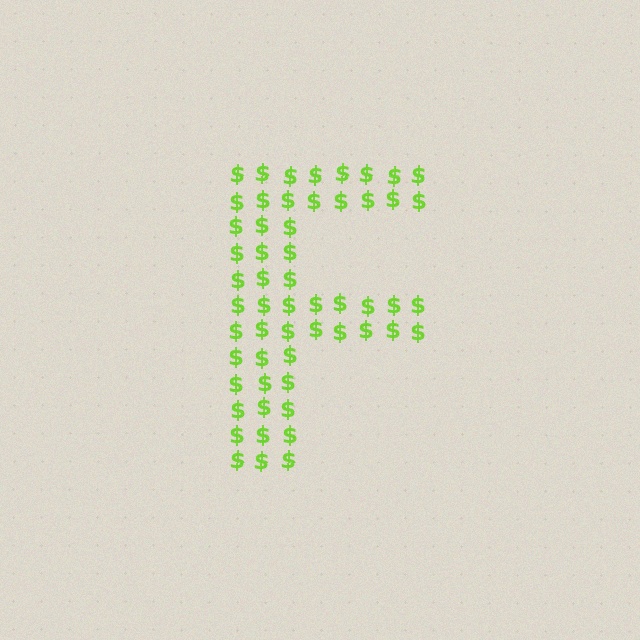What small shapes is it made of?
It is made of small dollar signs.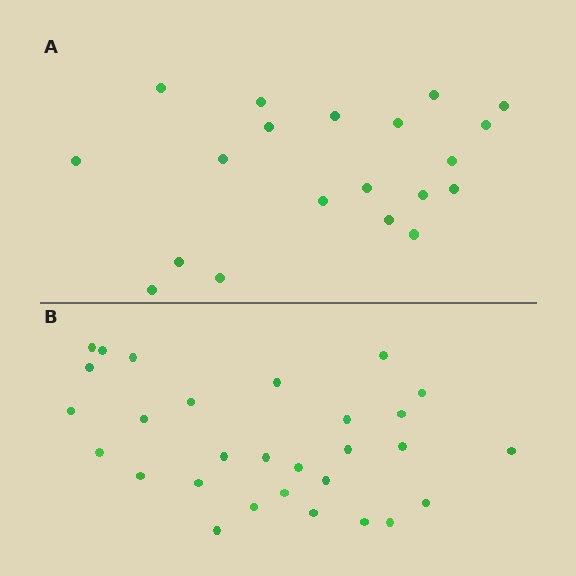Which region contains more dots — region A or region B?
Region B (the bottom region) has more dots.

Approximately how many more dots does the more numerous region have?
Region B has roughly 8 or so more dots than region A.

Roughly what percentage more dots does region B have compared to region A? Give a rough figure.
About 45% more.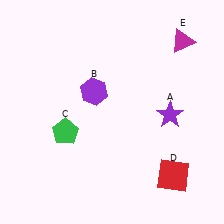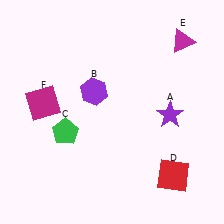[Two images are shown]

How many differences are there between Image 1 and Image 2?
There is 1 difference between the two images.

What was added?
A magenta square (F) was added in Image 2.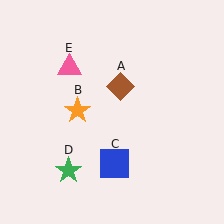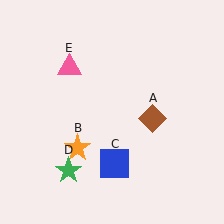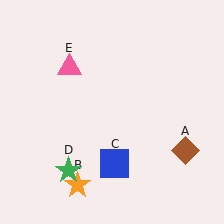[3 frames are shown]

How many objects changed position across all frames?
2 objects changed position: brown diamond (object A), orange star (object B).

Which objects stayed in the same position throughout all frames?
Blue square (object C) and green star (object D) and pink triangle (object E) remained stationary.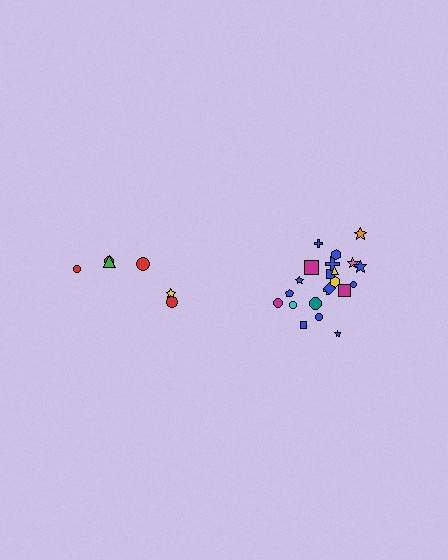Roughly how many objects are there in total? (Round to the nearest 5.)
Roughly 30 objects in total.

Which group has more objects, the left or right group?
The right group.